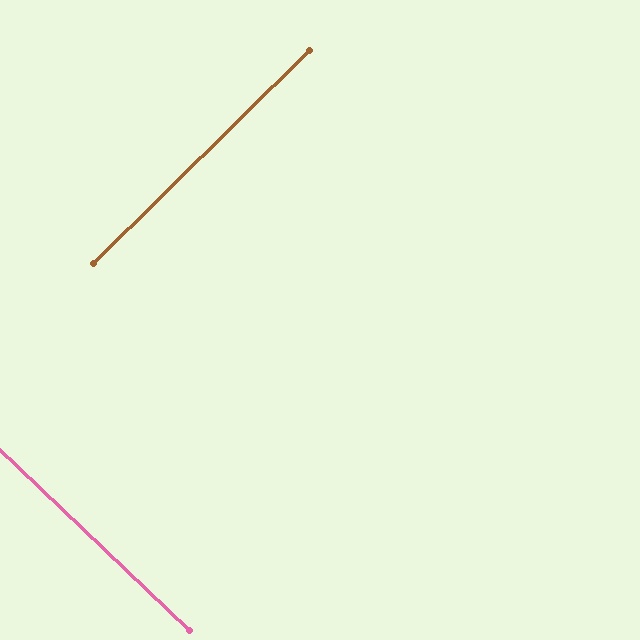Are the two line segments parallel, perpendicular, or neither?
Perpendicular — they meet at approximately 88°.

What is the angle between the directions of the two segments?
Approximately 88 degrees.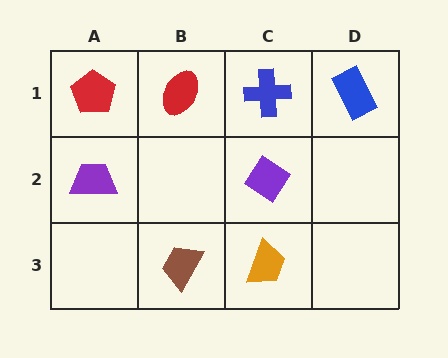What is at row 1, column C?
A blue cross.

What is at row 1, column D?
A blue rectangle.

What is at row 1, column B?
A red ellipse.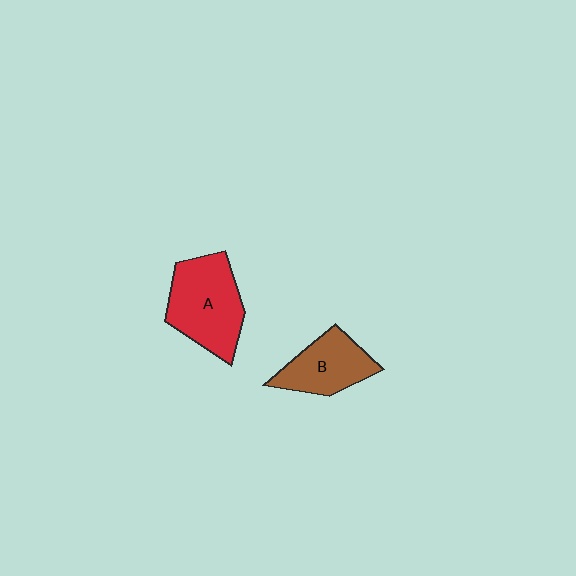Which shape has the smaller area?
Shape B (brown).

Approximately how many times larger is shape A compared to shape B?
Approximately 1.4 times.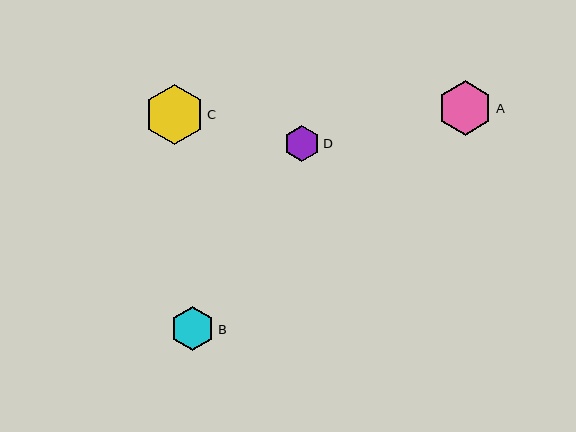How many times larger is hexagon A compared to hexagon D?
Hexagon A is approximately 1.5 times the size of hexagon D.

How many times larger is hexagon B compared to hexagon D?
Hexagon B is approximately 1.2 times the size of hexagon D.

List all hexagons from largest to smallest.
From largest to smallest: C, A, B, D.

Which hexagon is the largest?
Hexagon C is the largest with a size of approximately 60 pixels.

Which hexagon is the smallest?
Hexagon D is the smallest with a size of approximately 36 pixels.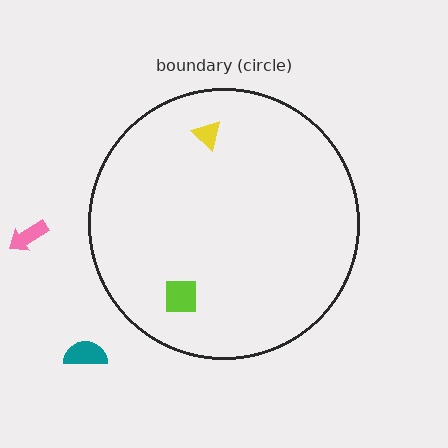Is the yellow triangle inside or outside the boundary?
Inside.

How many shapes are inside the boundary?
2 inside, 2 outside.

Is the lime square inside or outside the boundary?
Inside.